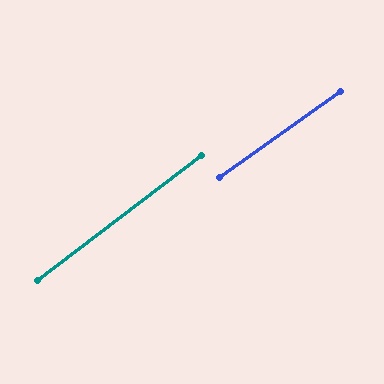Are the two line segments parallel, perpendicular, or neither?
Parallel — their directions differ by only 1.9°.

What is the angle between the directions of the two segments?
Approximately 2 degrees.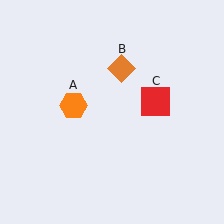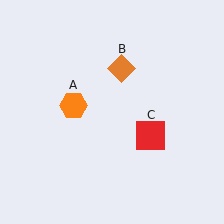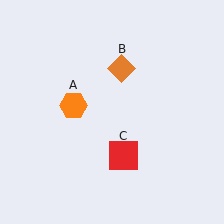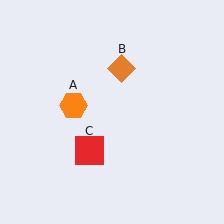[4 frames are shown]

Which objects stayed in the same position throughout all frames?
Orange hexagon (object A) and orange diamond (object B) remained stationary.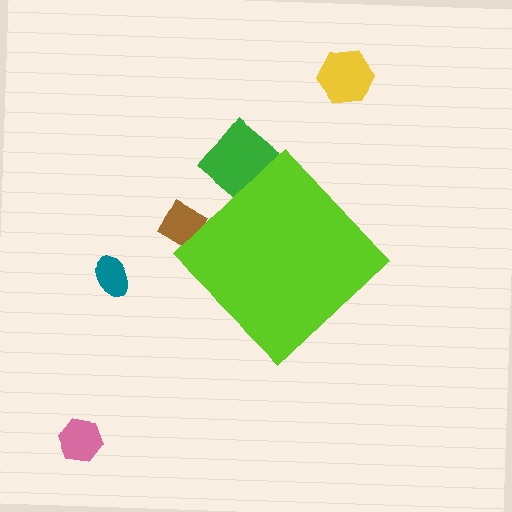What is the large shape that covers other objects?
A lime diamond.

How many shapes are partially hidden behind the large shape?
2 shapes are partially hidden.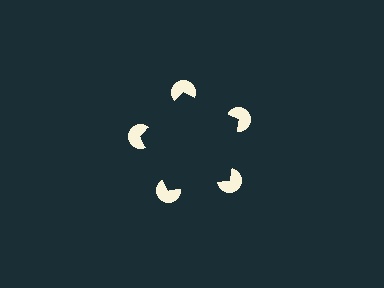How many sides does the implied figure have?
5 sides.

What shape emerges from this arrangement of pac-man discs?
An illusory pentagon — its edges are inferred from the aligned wedge cuts in the pac-man discs, not physically drawn.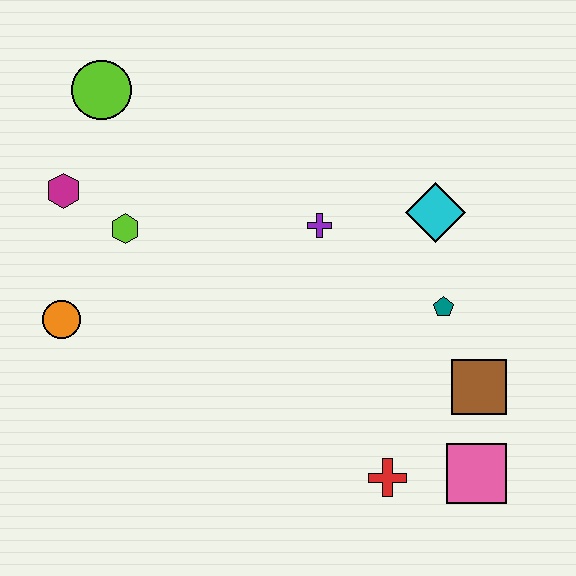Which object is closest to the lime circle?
The magenta hexagon is closest to the lime circle.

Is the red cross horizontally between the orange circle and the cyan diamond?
Yes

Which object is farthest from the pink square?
The lime circle is farthest from the pink square.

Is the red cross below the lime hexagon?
Yes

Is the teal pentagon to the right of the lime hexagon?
Yes